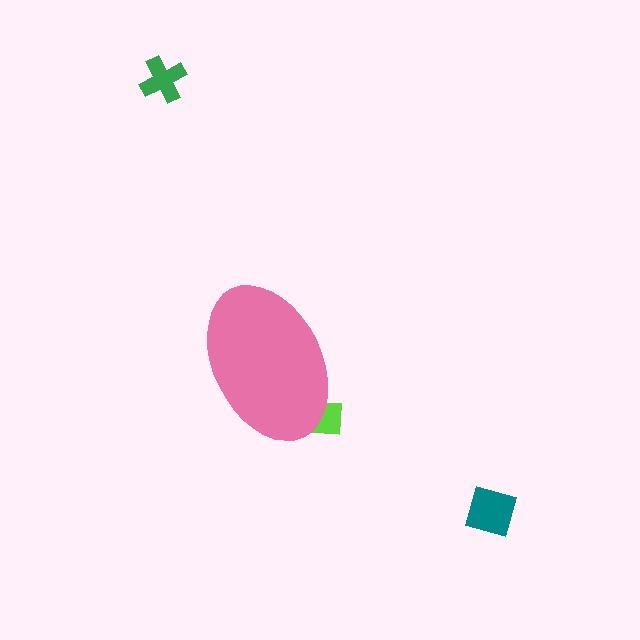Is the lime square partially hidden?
Yes, the lime square is partially hidden behind the pink ellipse.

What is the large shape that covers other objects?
A pink ellipse.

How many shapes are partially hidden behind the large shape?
1 shape is partially hidden.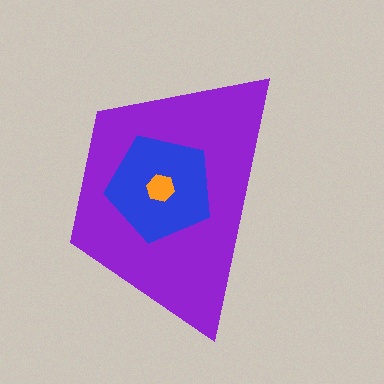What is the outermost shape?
The purple trapezoid.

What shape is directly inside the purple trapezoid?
The blue pentagon.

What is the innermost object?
The orange hexagon.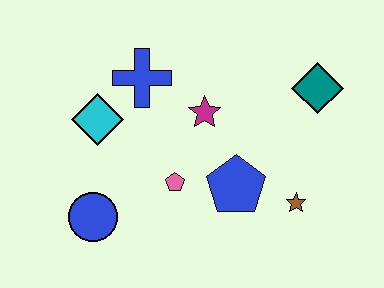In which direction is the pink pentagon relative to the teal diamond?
The pink pentagon is to the left of the teal diamond.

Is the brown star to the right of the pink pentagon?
Yes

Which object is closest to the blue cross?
The cyan diamond is closest to the blue cross.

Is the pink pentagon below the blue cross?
Yes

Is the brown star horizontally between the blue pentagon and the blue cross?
No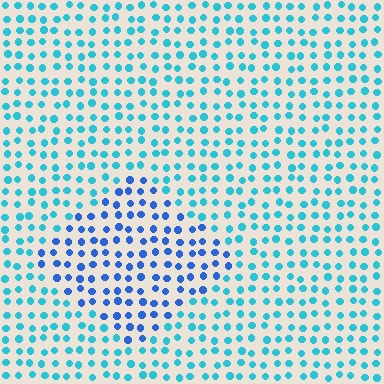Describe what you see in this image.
The image is filled with small cyan elements in a uniform arrangement. A diamond-shaped region is visible where the elements are tinted to a slightly different hue, forming a subtle color boundary.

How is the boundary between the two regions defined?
The boundary is defined purely by a slight shift in hue (about 34 degrees). Spacing, size, and orientation are identical on both sides.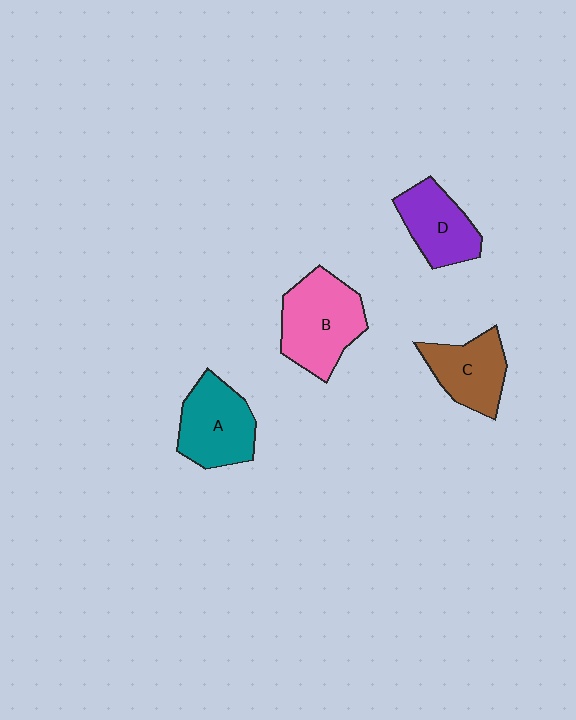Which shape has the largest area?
Shape B (pink).